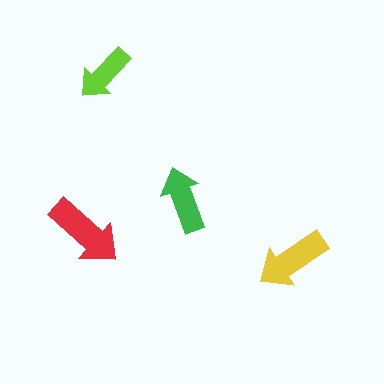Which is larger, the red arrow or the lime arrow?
The red one.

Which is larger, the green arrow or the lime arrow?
The green one.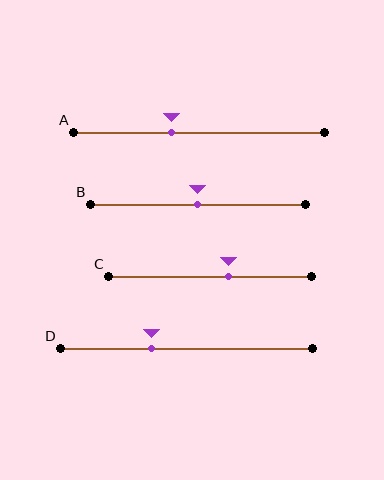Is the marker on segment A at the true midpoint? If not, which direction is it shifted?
No, the marker on segment A is shifted to the left by about 11% of the segment length.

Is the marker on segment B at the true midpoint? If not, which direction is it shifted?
Yes, the marker on segment B is at the true midpoint.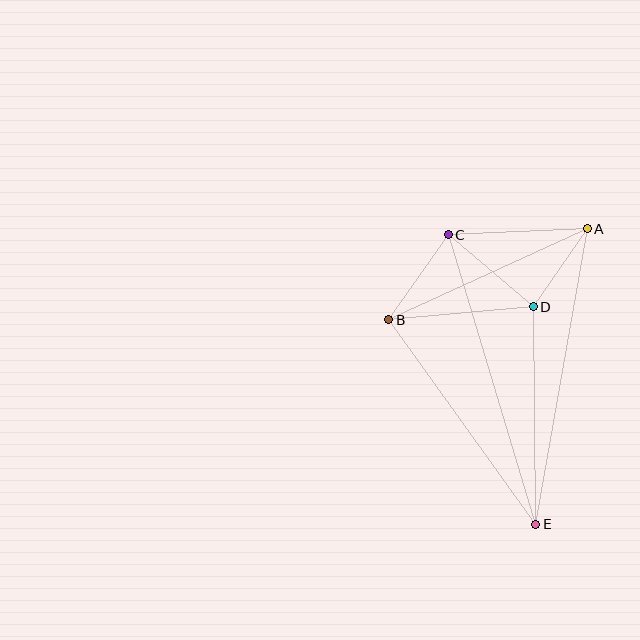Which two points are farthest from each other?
Points C and E are farthest from each other.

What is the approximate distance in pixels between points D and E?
The distance between D and E is approximately 217 pixels.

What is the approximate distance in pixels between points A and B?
The distance between A and B is approximately 218 pixels.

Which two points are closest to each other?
Points A and D are closest to each other.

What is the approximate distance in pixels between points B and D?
The distance between B and D is approximately 145 pixels.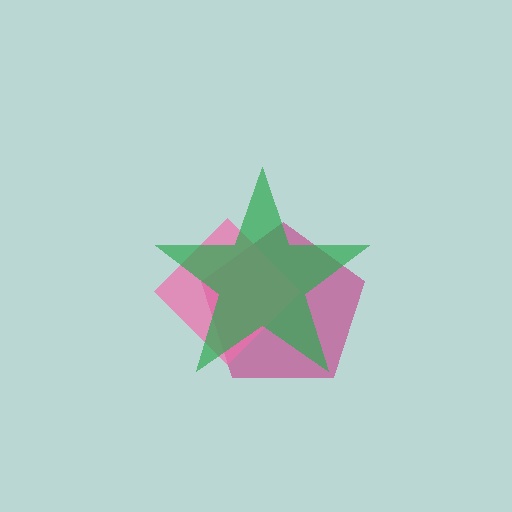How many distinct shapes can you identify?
There are 3 distinct shapes: a magenta pentagon, a pink diamond, a green star.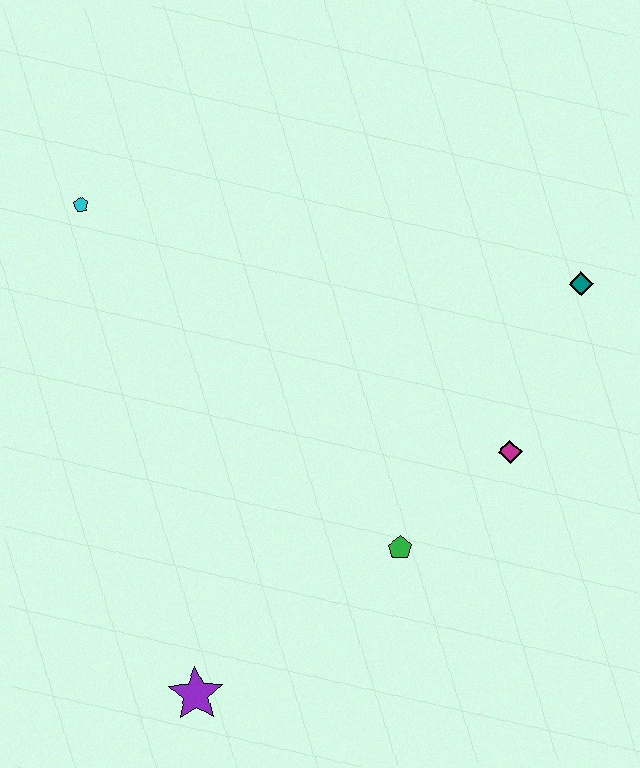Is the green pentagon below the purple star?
No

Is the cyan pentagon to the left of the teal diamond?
Yes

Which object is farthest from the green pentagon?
The cyan pentagon is farthest from the green pentagon.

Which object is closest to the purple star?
The green pentagon is closest to the purple star.